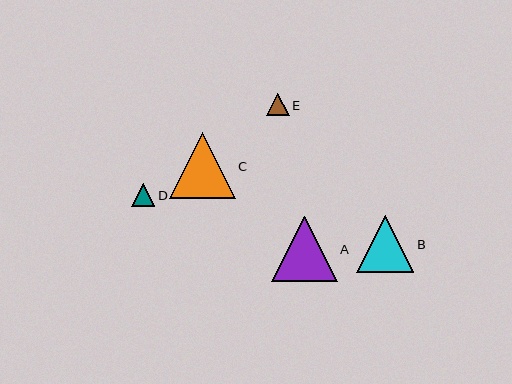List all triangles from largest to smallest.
From largest to smallest: C, A, B, D, E.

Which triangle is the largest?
Triangle C is the largest with a size of approximately 65 pixels.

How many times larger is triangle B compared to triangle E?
Triangle B is approximately 2.5 times the size of triangle E.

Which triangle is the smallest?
Triangle E is the smallest with a size of approximately 23 pixels.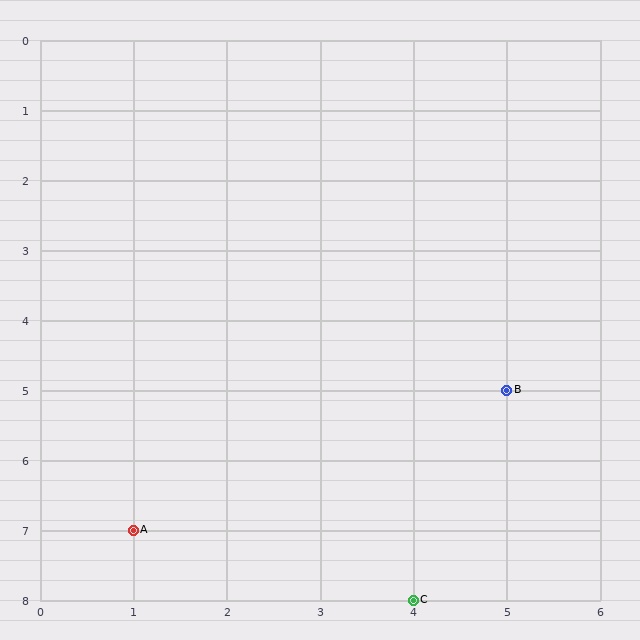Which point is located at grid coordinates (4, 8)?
Point C is at (4, 8).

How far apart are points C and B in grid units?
Points C and B are 1 column and 3 rows apart (about 3.2 grid units diagonally).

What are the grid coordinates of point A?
Point A is at grid coordinates (1, 7).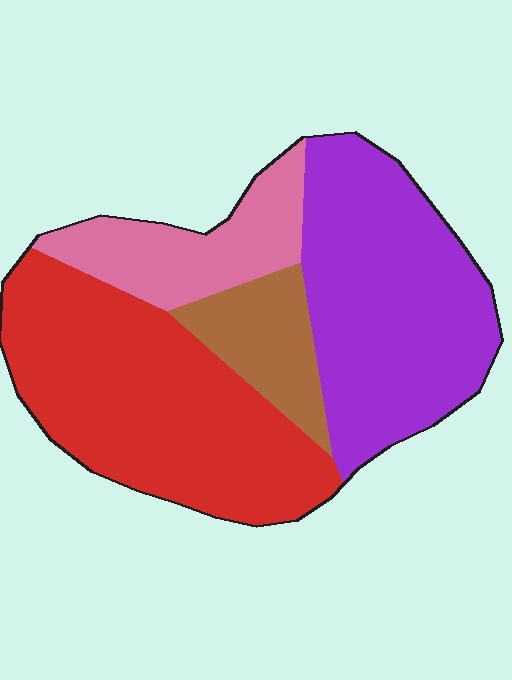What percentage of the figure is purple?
Purple takes up about one third (1/3) of the figure.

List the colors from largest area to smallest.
From largest to smallest: red, purple, pink, brown.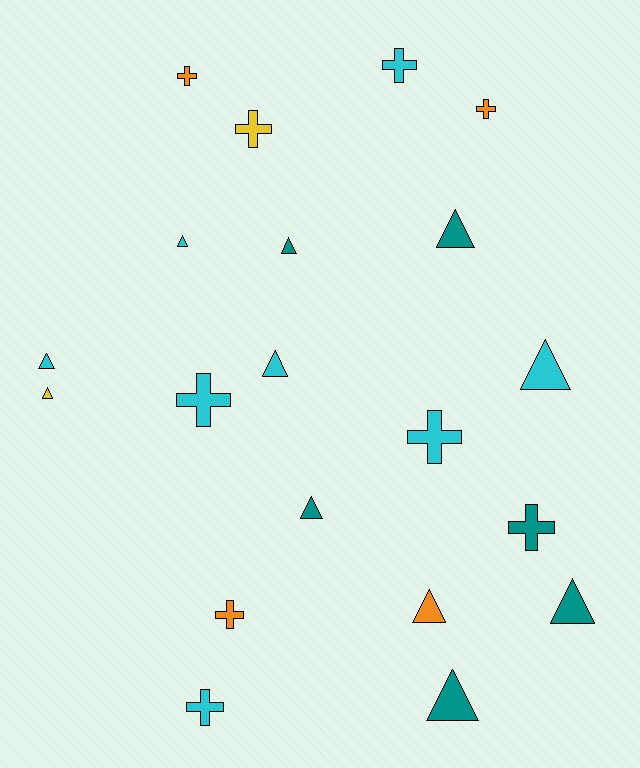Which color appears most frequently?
Cyan, with 8 objects.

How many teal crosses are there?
There is 1 teal cross.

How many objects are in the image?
There are 20 objects.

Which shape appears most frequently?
Triangle, with 11 objects.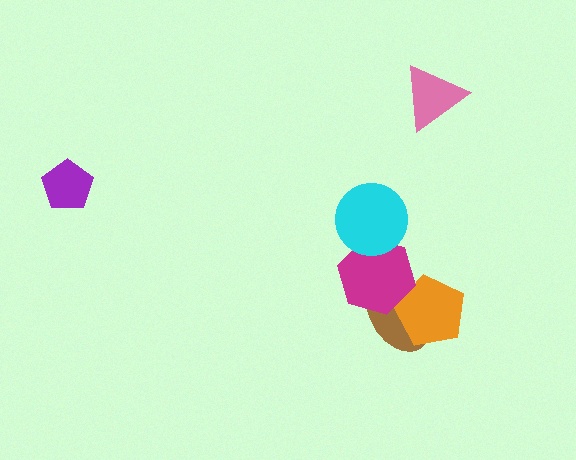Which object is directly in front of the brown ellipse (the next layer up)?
The orange pentagon is directly in front of the brown ellipse.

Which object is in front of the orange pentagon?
The magenta hexagon is in front of the orange pentagon.